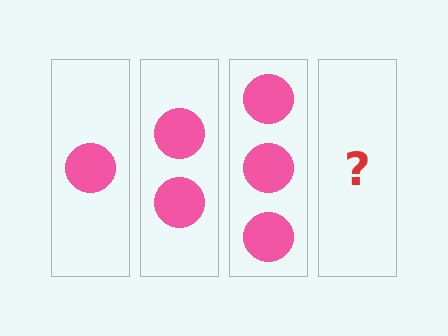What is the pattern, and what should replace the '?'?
The pattern is that each step adds one more circle. The '?' should be 4 circles.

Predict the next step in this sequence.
The next step is 4 circles.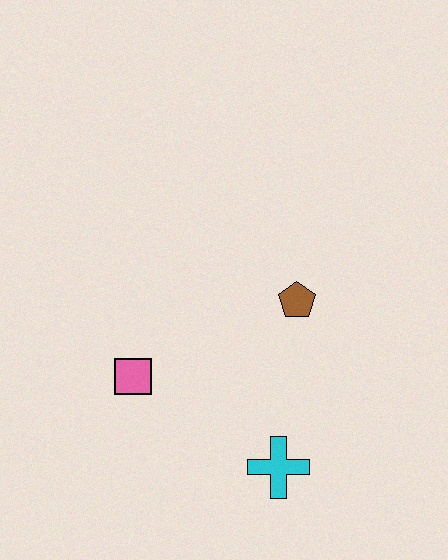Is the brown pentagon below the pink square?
No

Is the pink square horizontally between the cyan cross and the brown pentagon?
No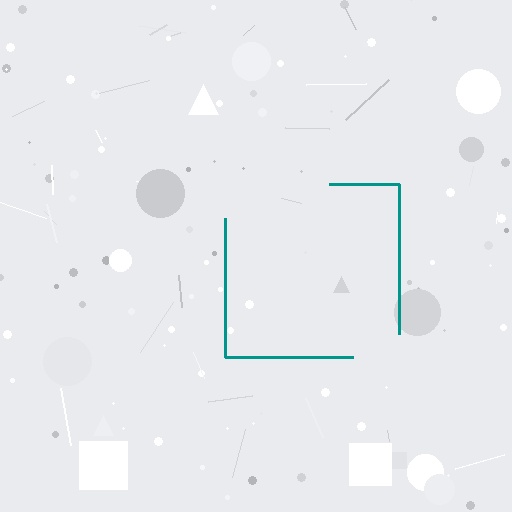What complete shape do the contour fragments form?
The contour fragments form a square.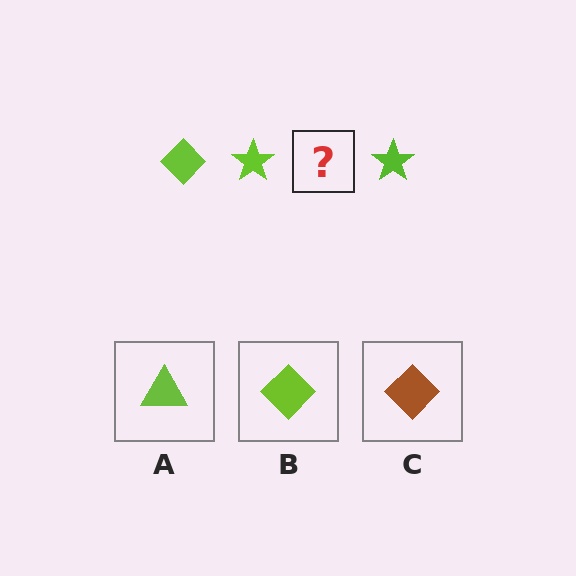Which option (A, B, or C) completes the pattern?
B.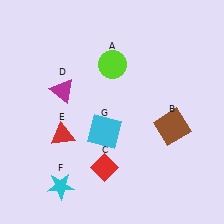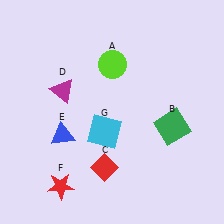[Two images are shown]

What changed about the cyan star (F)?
In Image 1, F is cyan. In Image 2, it changed to red.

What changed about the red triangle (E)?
In Image 1, E is red. In Image 2, it changed to blue.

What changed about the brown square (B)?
In Image 1, B is brown. In Image 2, it changed to green.